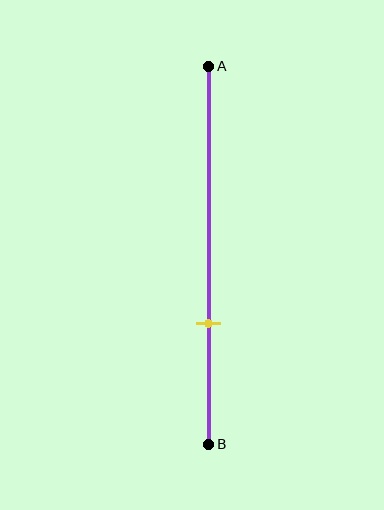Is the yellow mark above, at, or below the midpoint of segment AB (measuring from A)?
The yellow mark is below the midpoint of segment AB.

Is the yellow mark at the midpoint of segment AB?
No, the mark is at about 70% from A, not at the 50% midpoint.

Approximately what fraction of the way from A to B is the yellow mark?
The yellow mark is approximately 70% of the way from A to B.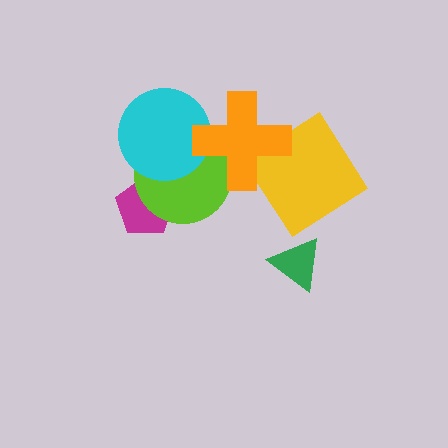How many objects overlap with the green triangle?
0 objects overlap with the green triangle.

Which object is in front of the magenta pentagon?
The lime circle is in front of the magenta pentagon.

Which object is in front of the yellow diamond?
The orange cross is in front of the yellow diamond.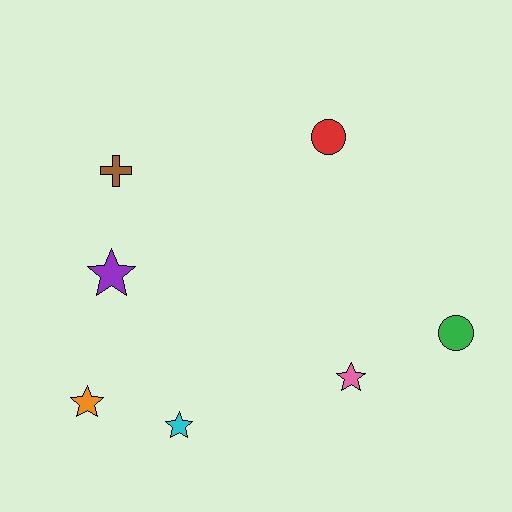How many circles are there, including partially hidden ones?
There are 2 circles.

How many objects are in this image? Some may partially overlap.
There are 7 objects.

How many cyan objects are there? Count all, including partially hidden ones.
There is 1 cyan object.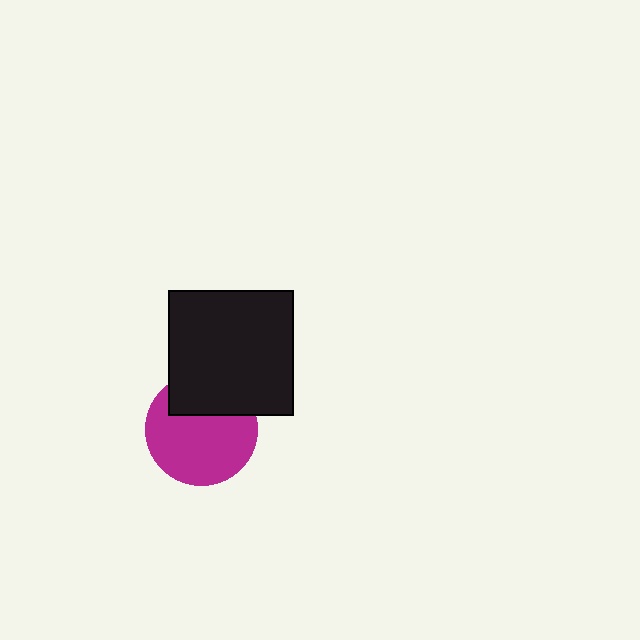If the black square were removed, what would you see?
You would see the complete magenta circle.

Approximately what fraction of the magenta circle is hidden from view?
Roughly 30% of the magenta circle is hidden behind the black square.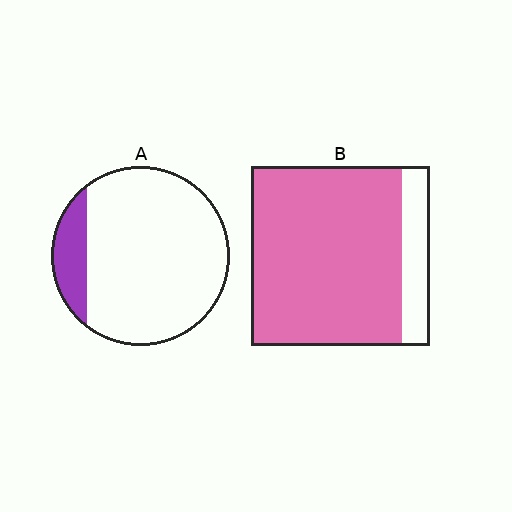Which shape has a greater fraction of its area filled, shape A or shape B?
Shape B.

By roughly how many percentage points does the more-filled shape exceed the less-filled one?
By roughly 70 percentage points (B over A).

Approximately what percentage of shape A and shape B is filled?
A is approximately 15% and B is approximately 85%.